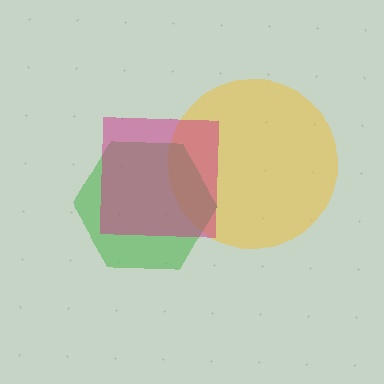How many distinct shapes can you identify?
There are 3 distinct shapes: a yellow circle, a green hexagon, a magenta square.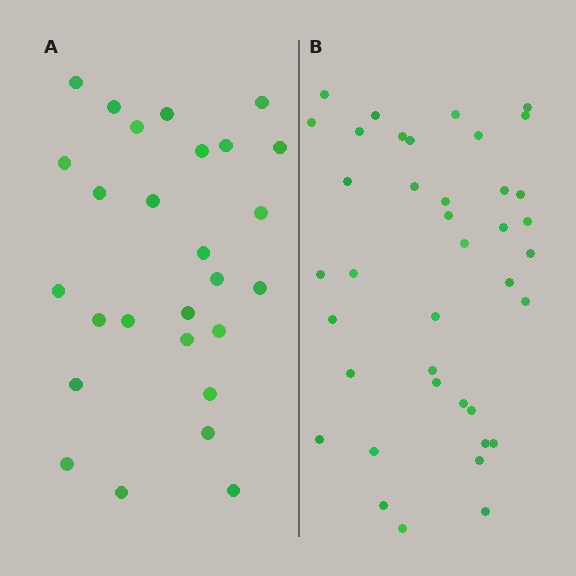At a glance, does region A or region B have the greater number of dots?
Region B (the right region) has more dots.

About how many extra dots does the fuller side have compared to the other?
Region B has roughly 12 or so more dots than region A.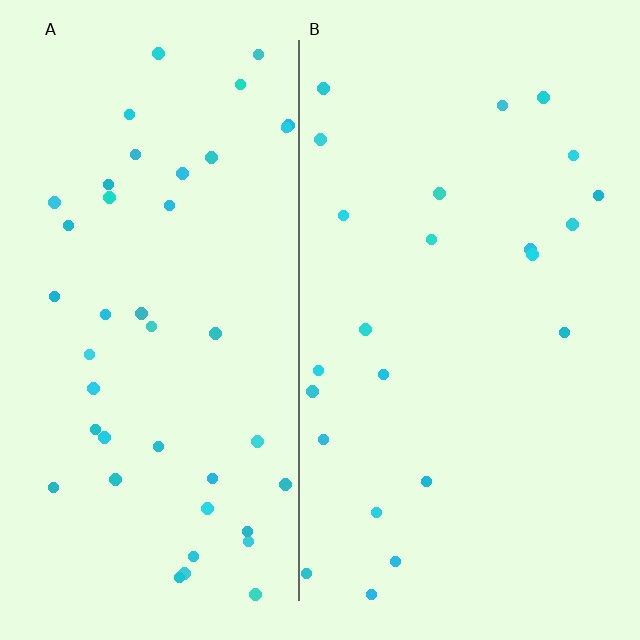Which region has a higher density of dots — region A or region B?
A (the left).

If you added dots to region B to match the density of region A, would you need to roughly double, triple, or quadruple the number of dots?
Approximately double.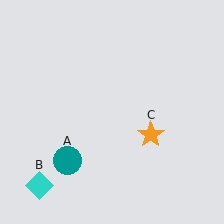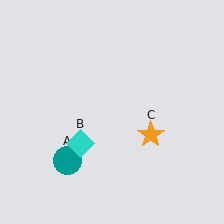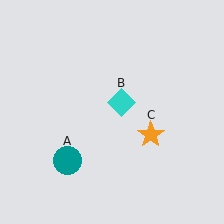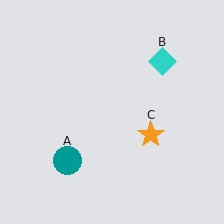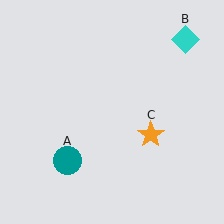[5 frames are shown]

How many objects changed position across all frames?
1 object changed position: cyan diamond (object B).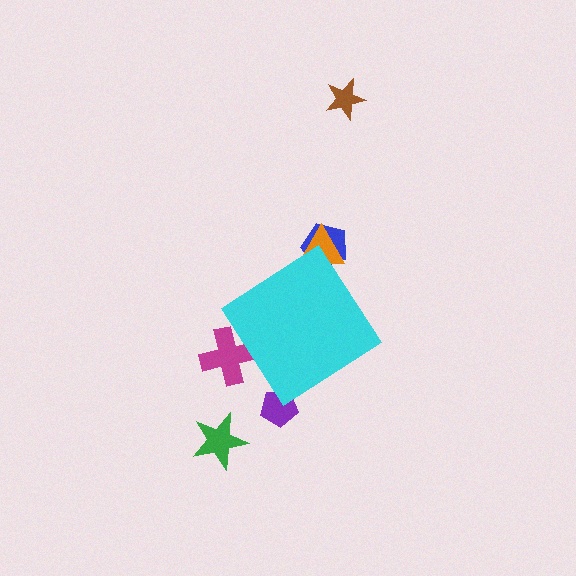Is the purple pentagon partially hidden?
Yes, the purple pentagon is partially hidden behind the cyan diamond.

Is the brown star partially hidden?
No, the brown star is fully visible.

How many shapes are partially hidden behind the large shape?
4 shapes are partially hidden.